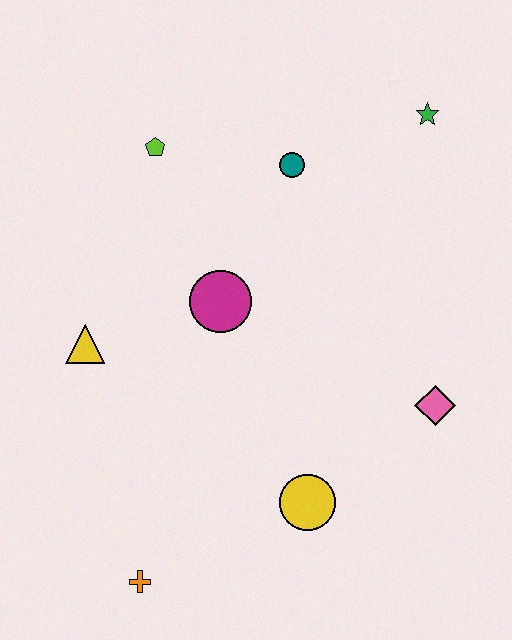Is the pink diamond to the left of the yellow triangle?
No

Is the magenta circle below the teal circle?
Yes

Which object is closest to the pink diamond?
The yellow circle is closest to the pink diamond.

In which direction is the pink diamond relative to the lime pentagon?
The pink diamond is to the right of the lime pentagon.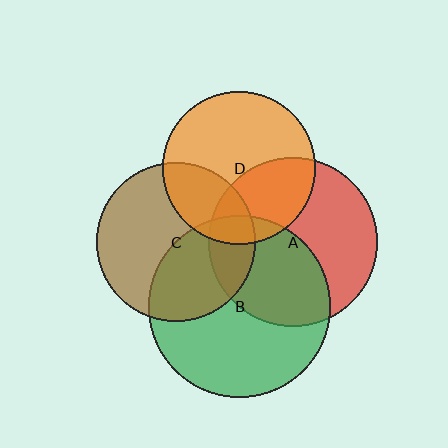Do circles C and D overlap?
Yes.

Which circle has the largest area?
Circle B (green).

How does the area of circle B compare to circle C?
Approximately 1.3 times.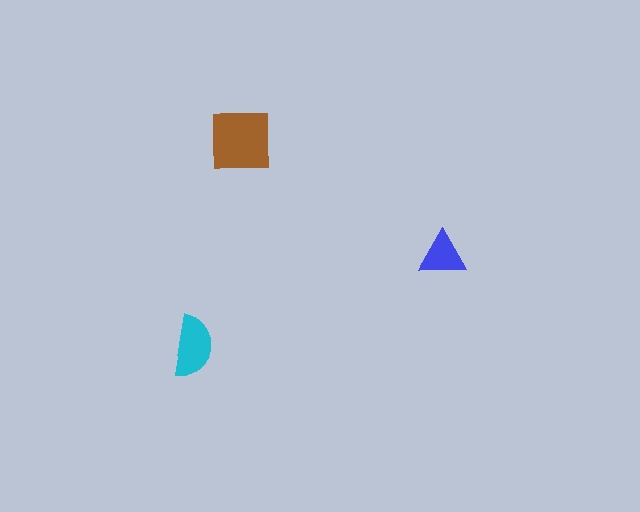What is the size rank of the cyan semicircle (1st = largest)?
2nd.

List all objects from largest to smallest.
The brown square, the cyan semicircle, the blue triangle.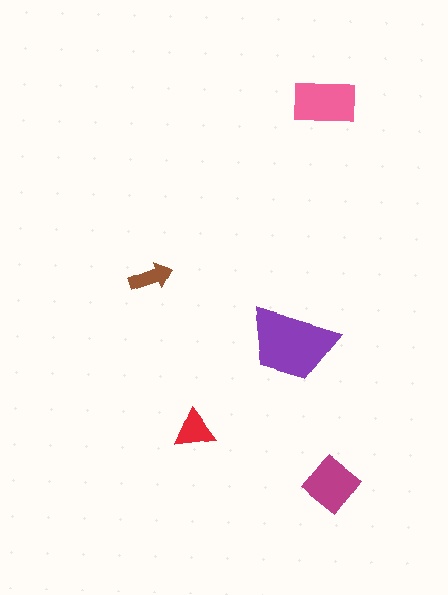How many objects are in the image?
There are 5 objects in the image.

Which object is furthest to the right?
The magenta diamond is rightmost.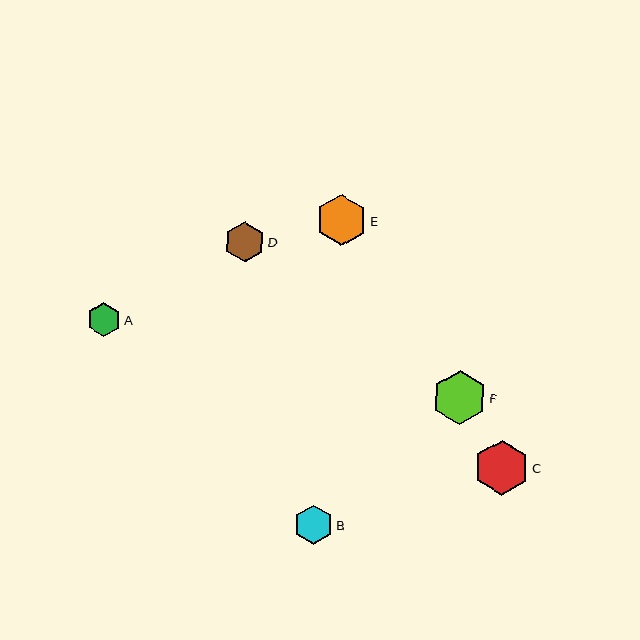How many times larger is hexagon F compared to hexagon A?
Hexagon F is approximately 1.6 times the size of hexagon A.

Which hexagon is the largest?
Hexagon C is the largest with a size of approximately 55 pixels.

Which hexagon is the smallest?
Hexagon A is the smallest with a size of approximately 34 pixels.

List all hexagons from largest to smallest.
From largest to smallest: C, F, E, D, B, A.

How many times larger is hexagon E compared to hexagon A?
Hexagon E is approximately 1.5 times the size of hexagon A.